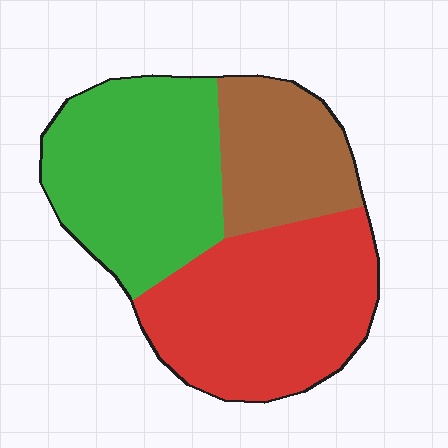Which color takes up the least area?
Brown, at roughly 20%.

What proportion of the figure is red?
Red covers roughly 40% of the figure.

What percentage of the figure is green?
Green covers 38% of the figure.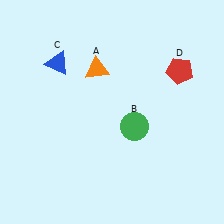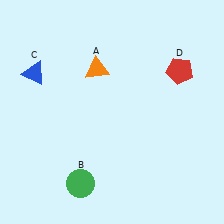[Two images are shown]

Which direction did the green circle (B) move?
The green circle (B) moved down.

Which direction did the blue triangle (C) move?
The blue triangle (C) moved left.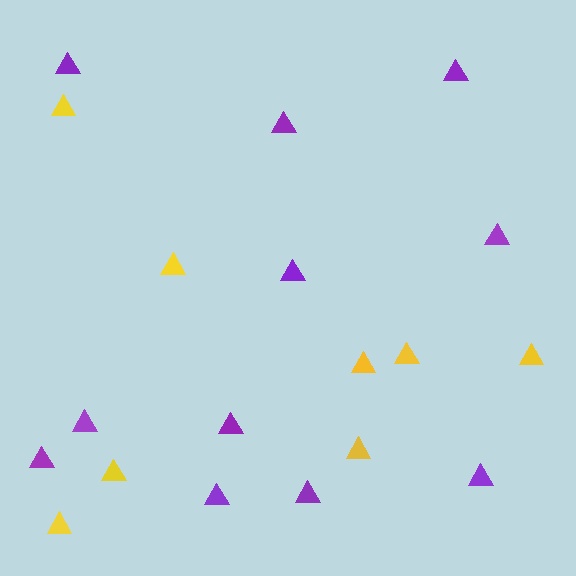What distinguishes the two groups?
There are 2 groups: one group of yellow triangles (8) and one group of purple triangles (11).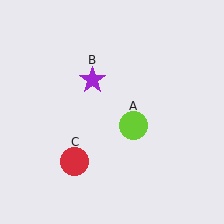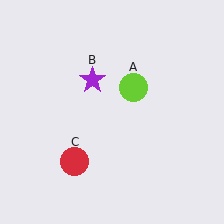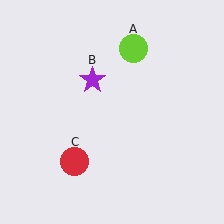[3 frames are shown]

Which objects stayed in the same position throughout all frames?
Purple star (object B) and red circle (object C) remained stationary.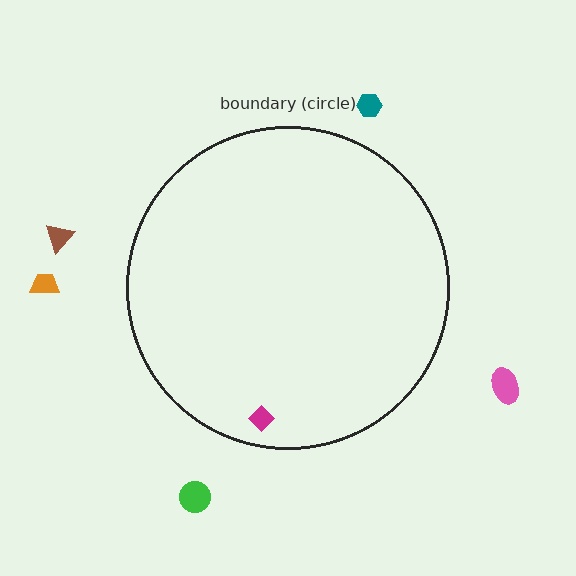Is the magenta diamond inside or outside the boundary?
Inside.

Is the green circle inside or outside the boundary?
Outside.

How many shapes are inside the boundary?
1 inside, 5 outside.